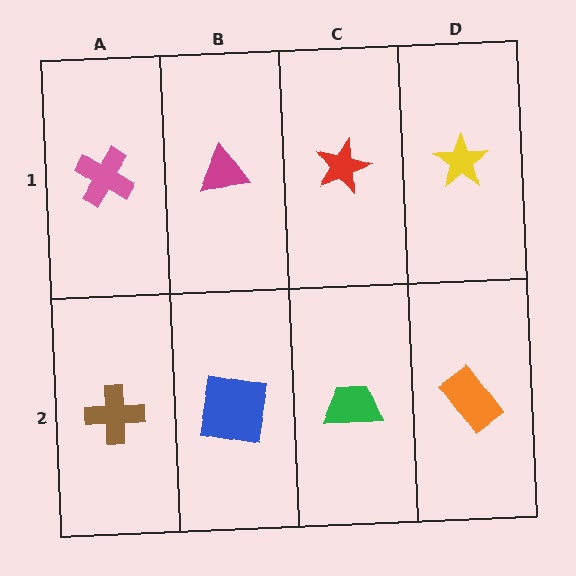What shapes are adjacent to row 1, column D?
An orange rectangle (row 2, column D), a red star (row 1, column C).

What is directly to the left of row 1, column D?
A red star.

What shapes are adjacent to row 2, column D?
A yellow star (row 1, column D), a green trapezoid (row 2, column C).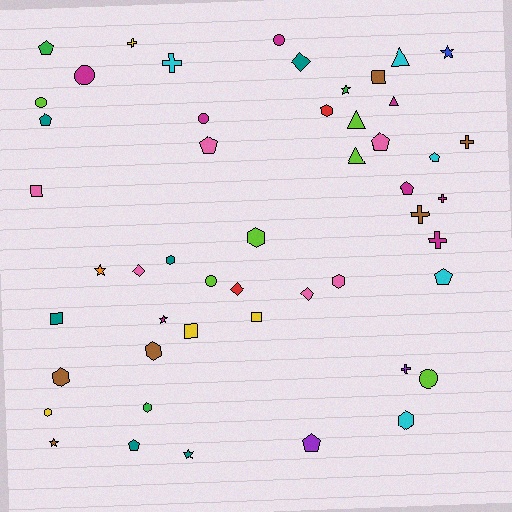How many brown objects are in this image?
There are 6 brown objects.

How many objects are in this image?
There are 50 objects.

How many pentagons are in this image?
There are 9 pentagons.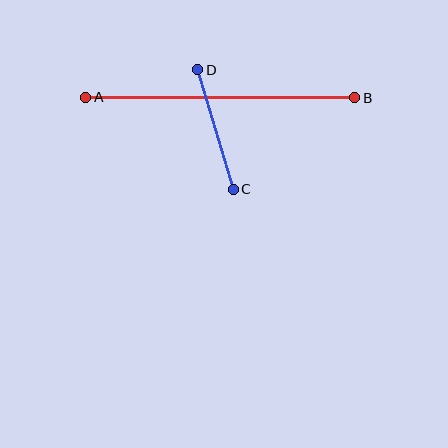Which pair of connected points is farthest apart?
Points A and B are farthest apart.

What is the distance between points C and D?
The distance is approximately 125 pixels.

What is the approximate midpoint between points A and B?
The midpoint is at approximately (220, 98) pixels.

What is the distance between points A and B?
The distance is approximately 269 pixels.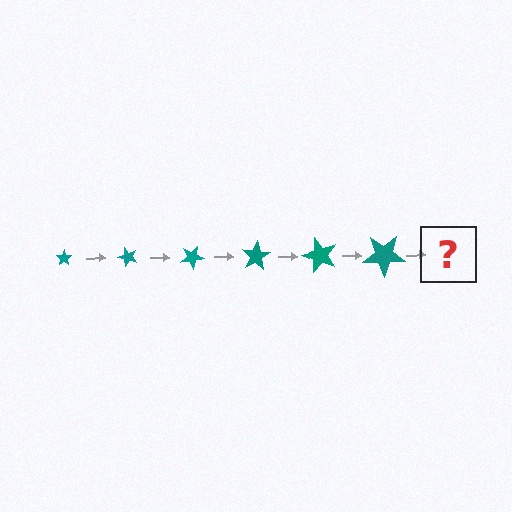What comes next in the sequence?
The next element should be a star, larger than the previous one and rotated 300 degrees from the start.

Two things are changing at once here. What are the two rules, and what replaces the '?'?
The two rules are that the star grows larger each step and it rotates 50 degrees each step. The '?' should be a star, larger than the previous one and rotated 300 degrees from the start.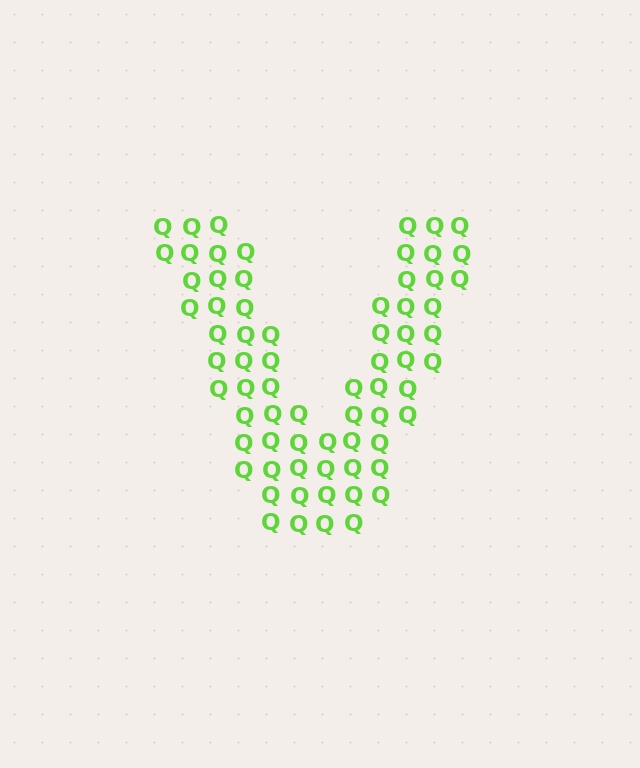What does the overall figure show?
The overall figure shows the letter V.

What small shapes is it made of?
It is made of small letter Q's.